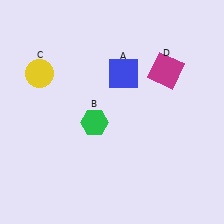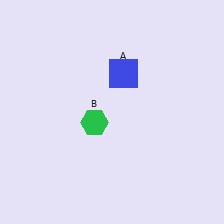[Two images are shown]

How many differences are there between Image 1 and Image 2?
There are 2 differences between the two images.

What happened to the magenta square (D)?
The magenta square (D) was removed in Image 2. It was in the top-right area of Image 1.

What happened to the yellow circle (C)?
The yellow circle (C) was removed in Image 2. It was in the top-left area of Image 1.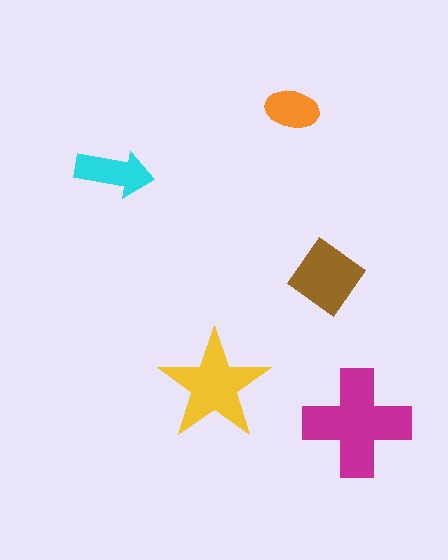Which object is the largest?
The magenta cross.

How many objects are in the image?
There are 5 objects in the image.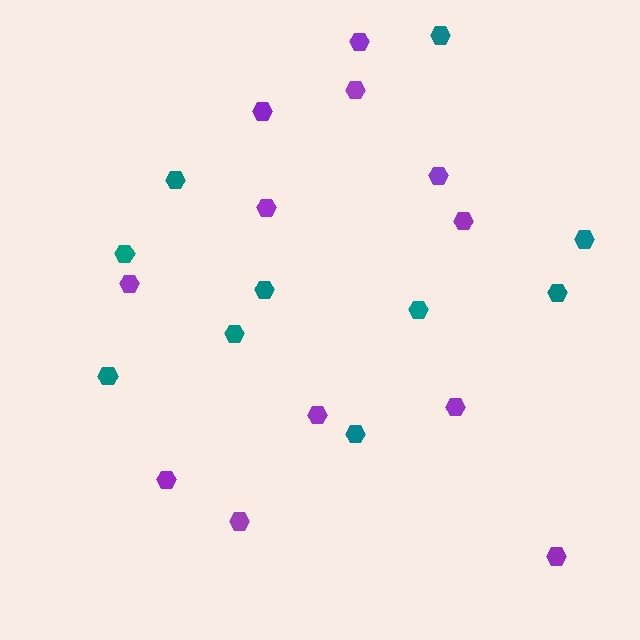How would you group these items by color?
There are 2 groups: one group of teal hexagons (10) and one group of purple hexagons (12).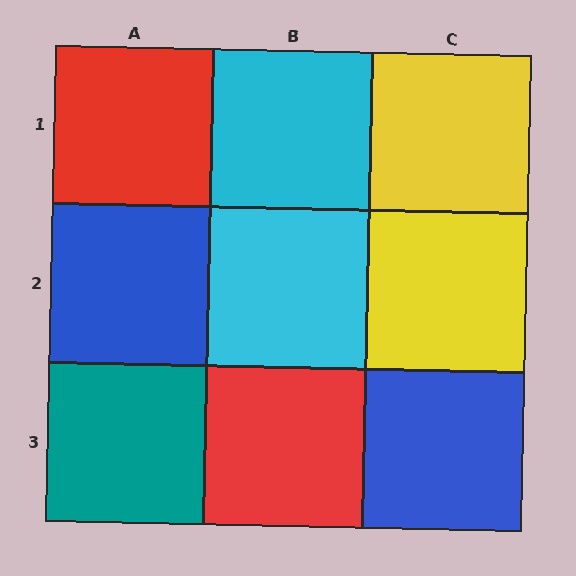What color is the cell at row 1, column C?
Yellow.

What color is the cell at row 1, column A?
Red.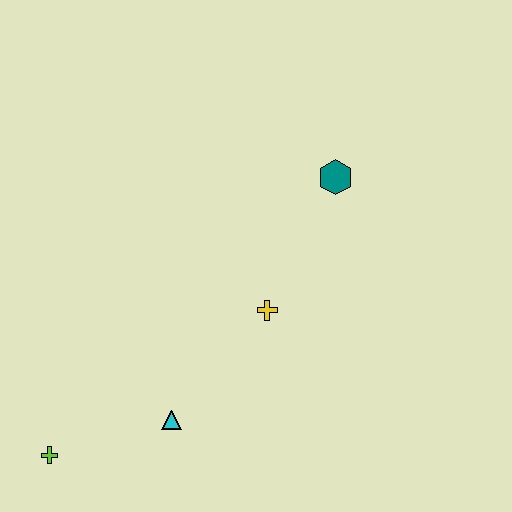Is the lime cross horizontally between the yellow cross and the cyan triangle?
No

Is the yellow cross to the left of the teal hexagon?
Yes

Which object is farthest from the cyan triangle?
The teal hexagon is farthest from the cyan triangle.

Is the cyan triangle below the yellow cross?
Yes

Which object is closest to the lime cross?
The cyan triangle is closest to the lime cross.